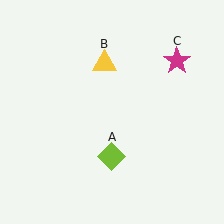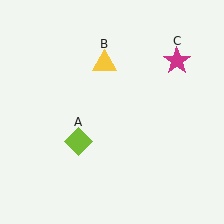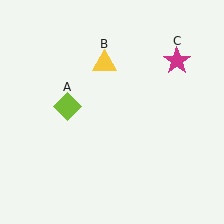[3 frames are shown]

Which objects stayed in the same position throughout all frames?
Yellow triangle (object B) and magenta star (object C) remained stationary.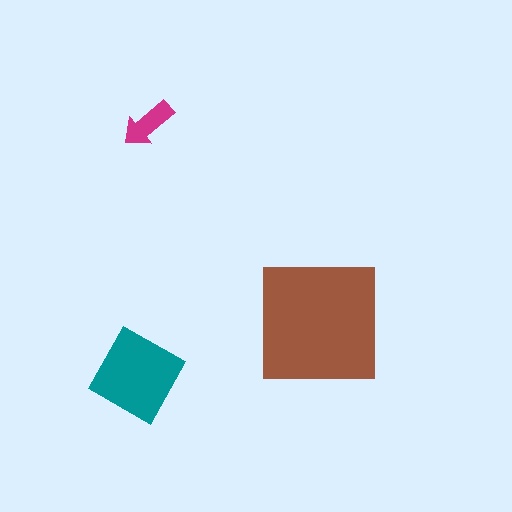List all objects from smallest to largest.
The magenta arrow, the teal diamond, the brown square.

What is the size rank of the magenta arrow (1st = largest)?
3rd.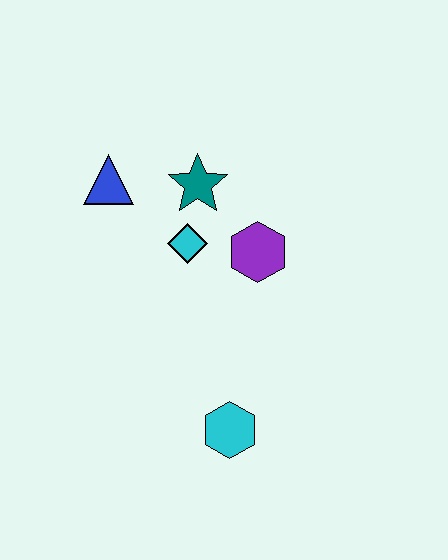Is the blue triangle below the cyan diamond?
No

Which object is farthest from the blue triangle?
The cyan hexagon is farthest from the blue triangle.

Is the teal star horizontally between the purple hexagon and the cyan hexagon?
No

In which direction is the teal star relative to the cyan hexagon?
The teal star is above the cyan hexagon.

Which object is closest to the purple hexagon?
The cyan diamond is closest to the purple hexagon.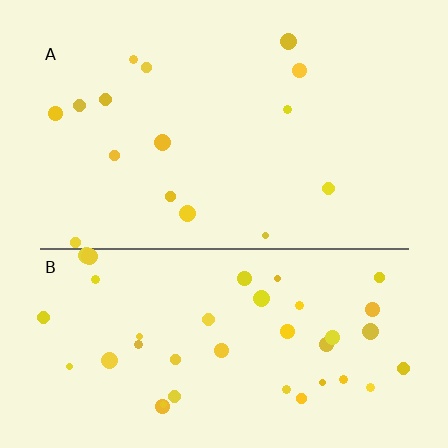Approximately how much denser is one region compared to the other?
Approximately 2.6× — region B over region A.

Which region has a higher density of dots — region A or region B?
B (the bottom).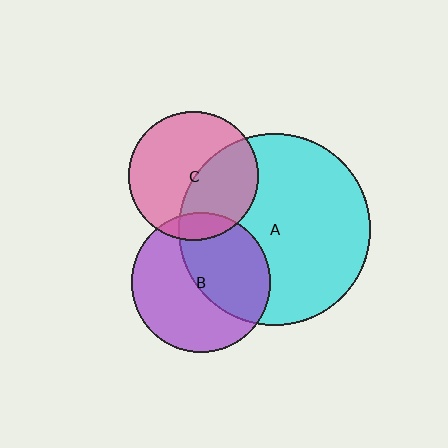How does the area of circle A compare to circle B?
Approximately 1.9 times.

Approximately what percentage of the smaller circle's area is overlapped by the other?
Approximately 45%.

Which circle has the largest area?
Circle A (cyan).